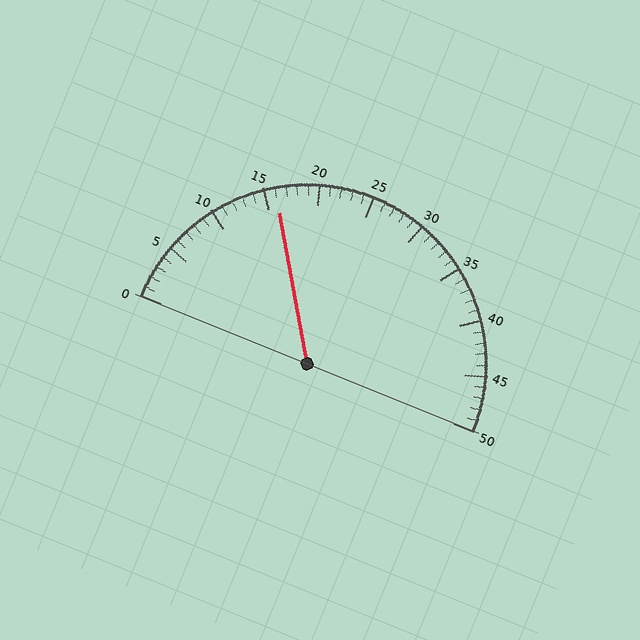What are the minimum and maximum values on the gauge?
The gauge ranges from 0 to 50.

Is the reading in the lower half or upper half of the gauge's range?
The reading is in the lower half of the range (0 to 50).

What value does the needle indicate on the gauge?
The needle indicates approximately 16.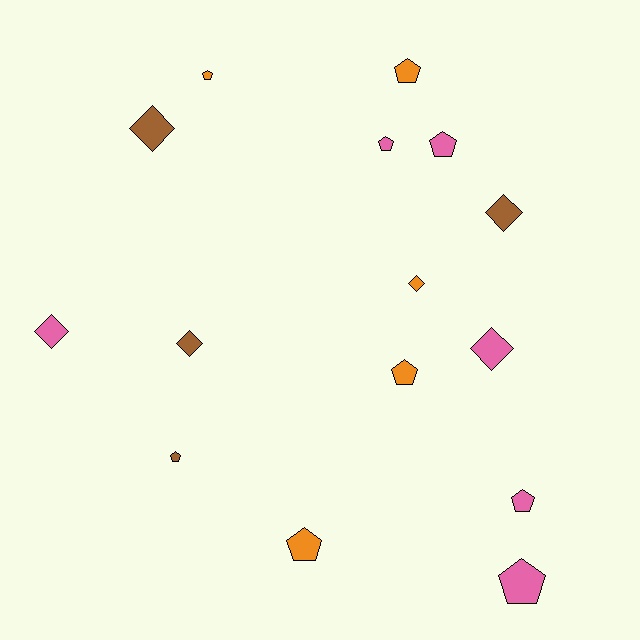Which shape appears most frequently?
Pentagon, with 9 objects.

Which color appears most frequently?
Pink, with 6 objects.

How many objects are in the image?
There are 15 objects.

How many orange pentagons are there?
There are 4 orange pentagons.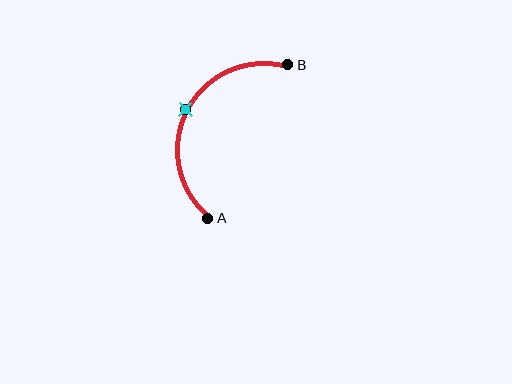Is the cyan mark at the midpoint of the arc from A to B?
Yes. The cyan mark lies on the arc at equal arc-length from both A and B — it is the arc midpoint.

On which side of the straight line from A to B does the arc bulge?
The arc bulges to the left of the straight line connecting A and B.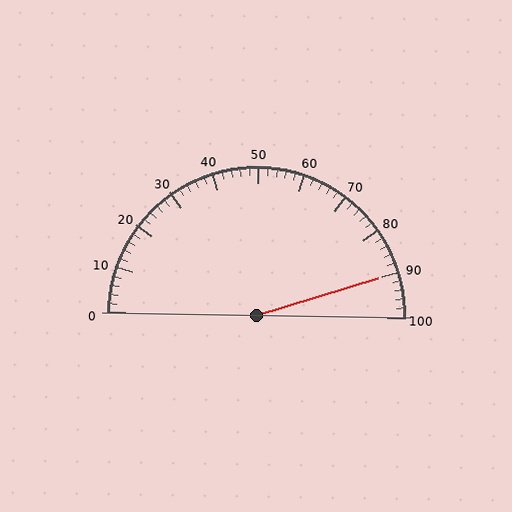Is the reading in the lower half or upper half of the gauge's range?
The reading is in the upper half of the range (0 to 100).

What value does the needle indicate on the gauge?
The needle indicates approximately 90.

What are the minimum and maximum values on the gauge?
The gauge ranges from 0 to 100.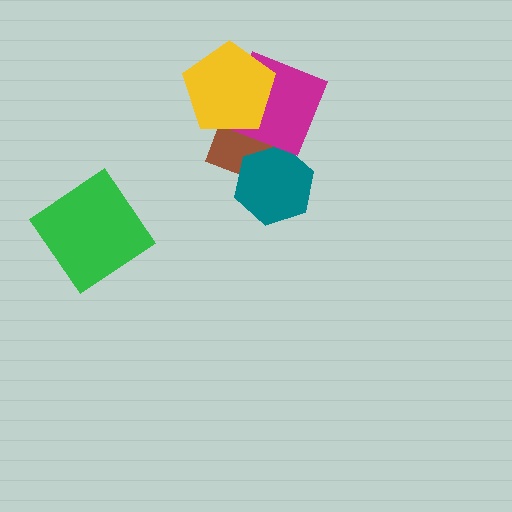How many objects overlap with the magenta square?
2 objects overlap with the magenta square.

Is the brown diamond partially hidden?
Yes, it is partially covered by another shape.